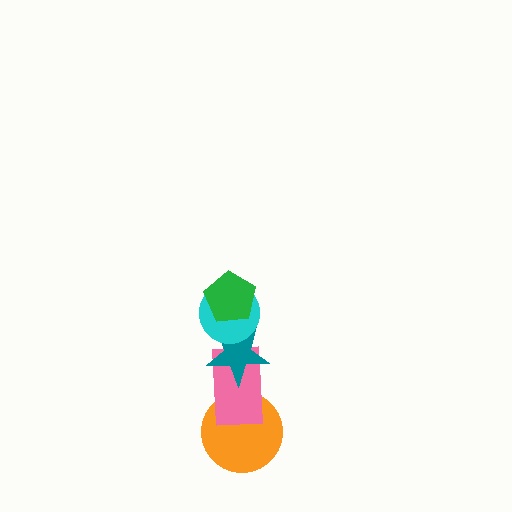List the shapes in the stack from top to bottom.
From top to bottom: the green pentagon, the cyan circle, the teal star, the pink rectangle, the orange circle.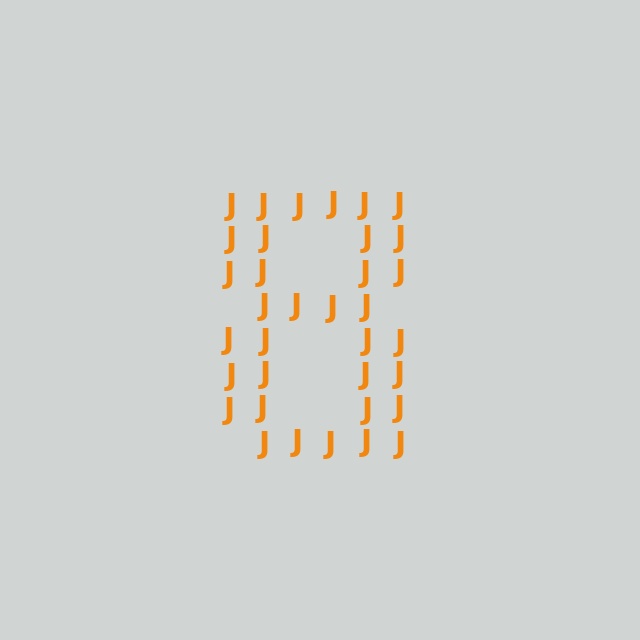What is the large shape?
The large shape is the digit 8.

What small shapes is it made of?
It is made of small letter J's.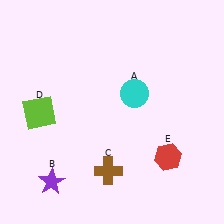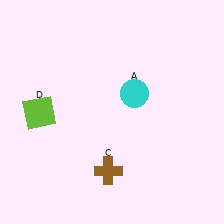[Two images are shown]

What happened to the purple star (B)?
The purple star (B) was removed in Image 2. It was in the bottom-left area of Image 1.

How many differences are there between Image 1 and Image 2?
There are 2 differences between the two images.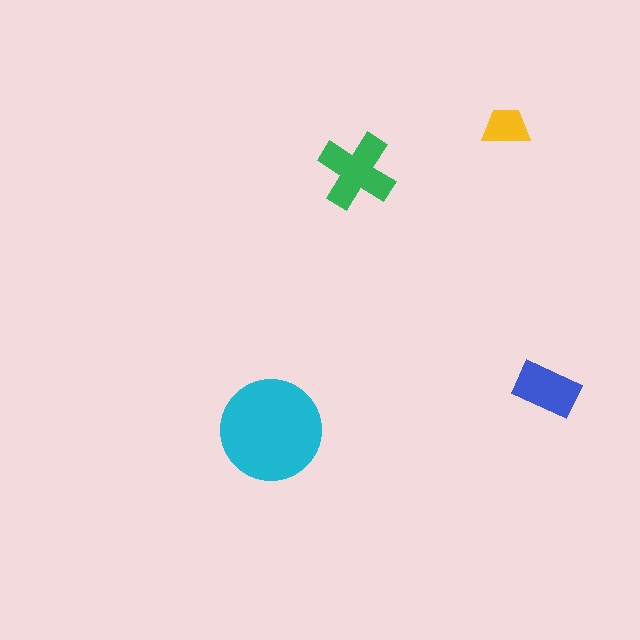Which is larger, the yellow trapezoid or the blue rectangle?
The blue rectangle.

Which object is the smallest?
The yellow trapezoid.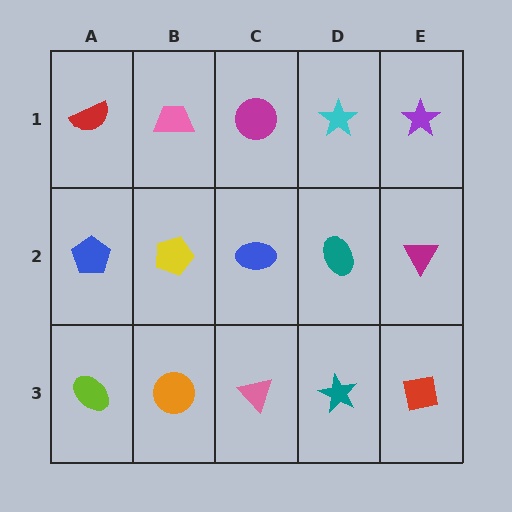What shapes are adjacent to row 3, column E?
A magenta triangle (row 2, column E), a teal star (row 3, column D).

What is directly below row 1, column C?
A blue ellipse.